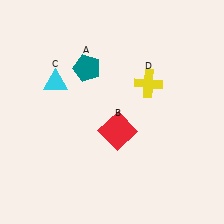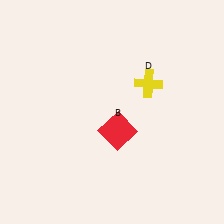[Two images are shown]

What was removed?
The cyan triangle (C), the teal pentagon (A) were removed in Image 2.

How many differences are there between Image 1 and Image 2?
There are 2 differences between the two images.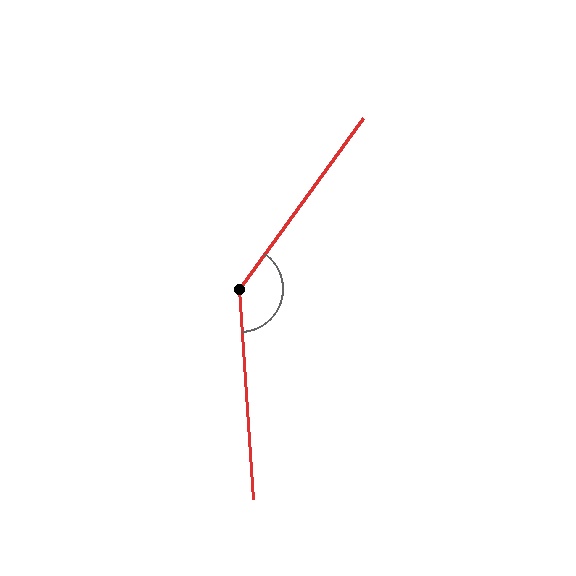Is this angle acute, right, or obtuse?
It is obtuse.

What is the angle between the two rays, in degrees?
Approximately 140 degrees.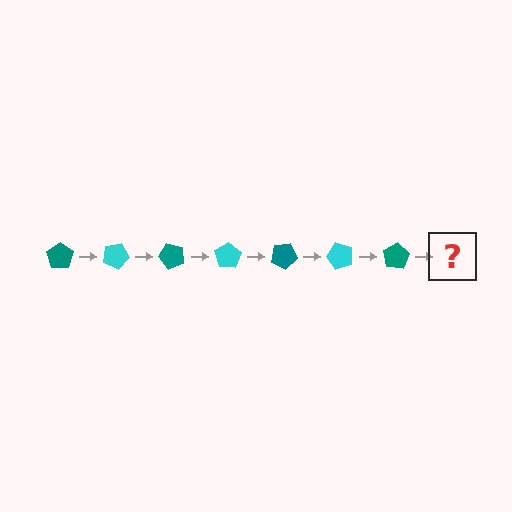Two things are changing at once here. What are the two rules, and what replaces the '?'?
The two rules are that it rotates 25 degrees each step and the color cycles through teal and cyan. The '?' should be a cyan pentagon, rotated 175 degrees from the start.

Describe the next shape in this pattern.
It should be a cyan pentagon, rotated 175 degrees from the start.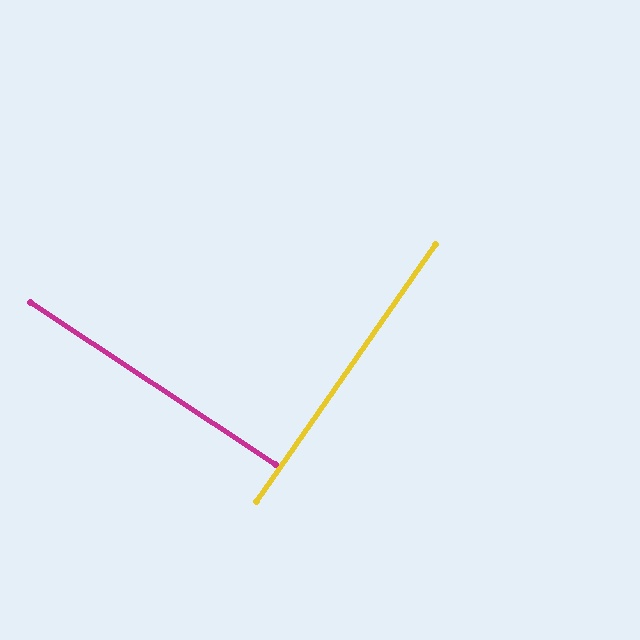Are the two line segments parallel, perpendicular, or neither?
Perpendicular — they meet at approximately 89°.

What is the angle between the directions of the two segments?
Approximately 89 degrees.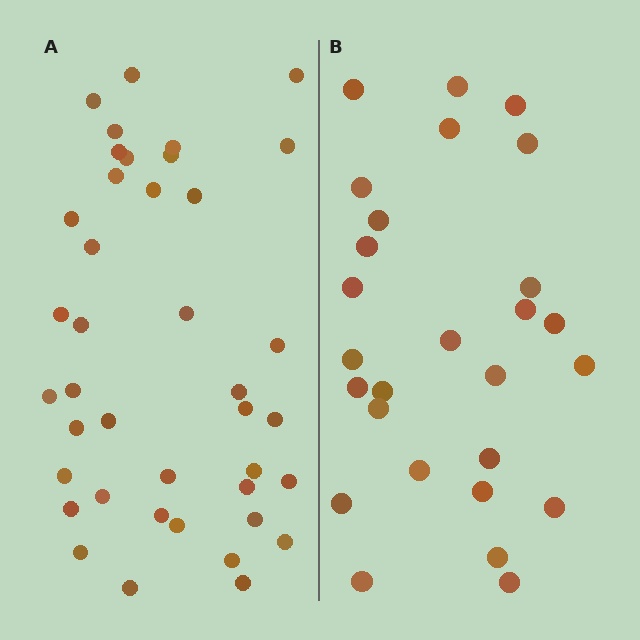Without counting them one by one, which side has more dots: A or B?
Region A (the left region) has more dots.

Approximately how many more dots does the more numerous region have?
Region A has approximately 15 more dots than region B.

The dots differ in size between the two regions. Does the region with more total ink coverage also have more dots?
No. Region B has more total ink coverage because its dots are larger, but region A actually contains more individual dots. Total area can be misleading — the number of items is what matters here.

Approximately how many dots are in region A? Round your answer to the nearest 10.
About 40 dots.